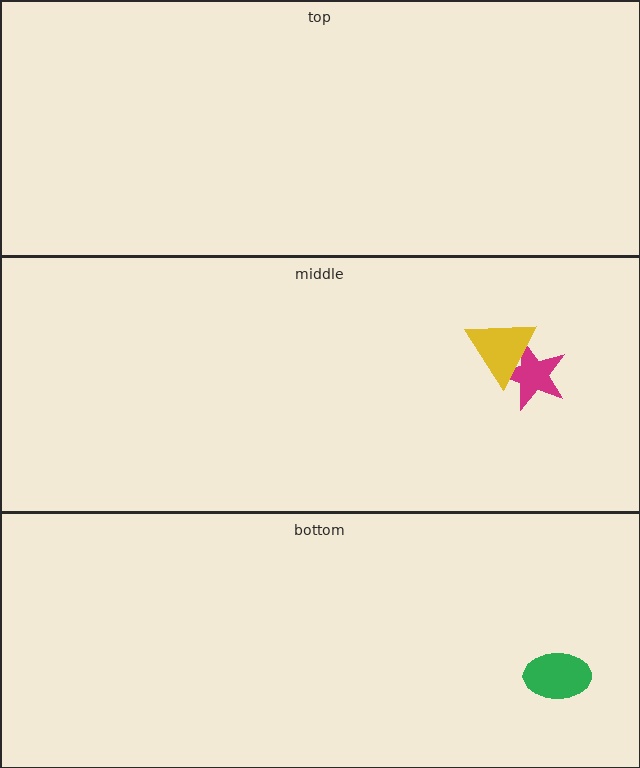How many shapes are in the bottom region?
1.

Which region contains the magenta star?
The middle region.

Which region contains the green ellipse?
The bottom region.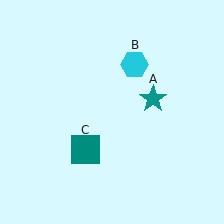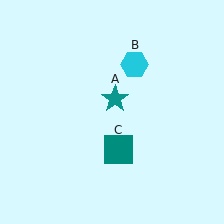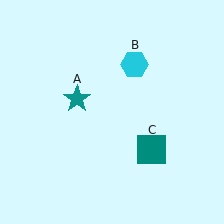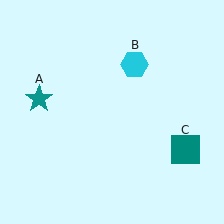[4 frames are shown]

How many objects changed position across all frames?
2 objects changed position: teal star (object A), teal square (object C).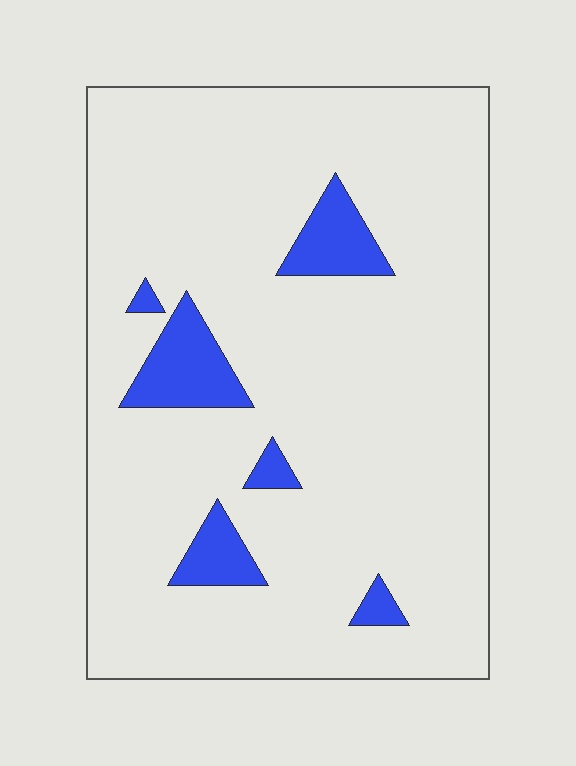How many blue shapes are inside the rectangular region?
6.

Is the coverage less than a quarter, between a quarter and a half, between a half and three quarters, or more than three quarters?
Less than a quarter.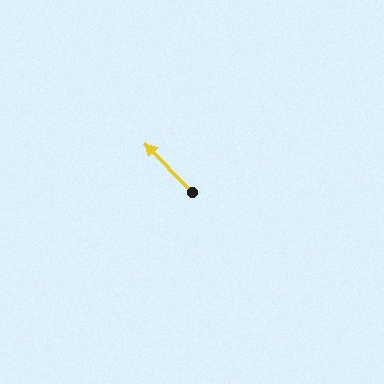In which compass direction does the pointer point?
Northwest.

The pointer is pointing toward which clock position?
Roughly 11 o'clock.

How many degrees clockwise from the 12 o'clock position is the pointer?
Approximately 316 degrees.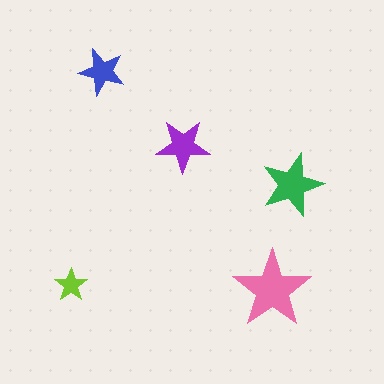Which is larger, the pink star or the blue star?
The pink one.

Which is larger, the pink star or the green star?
The pink one.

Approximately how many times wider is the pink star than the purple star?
About 1.5 times wider.